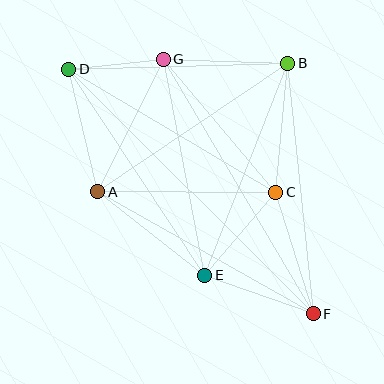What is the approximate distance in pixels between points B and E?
The distance between B and E is approximately 227 pixels.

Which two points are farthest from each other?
Points D and F are farthest from each other.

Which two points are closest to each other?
Points D and G are closest to each other.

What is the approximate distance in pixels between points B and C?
The distance between B and C is approximately 129 pixels.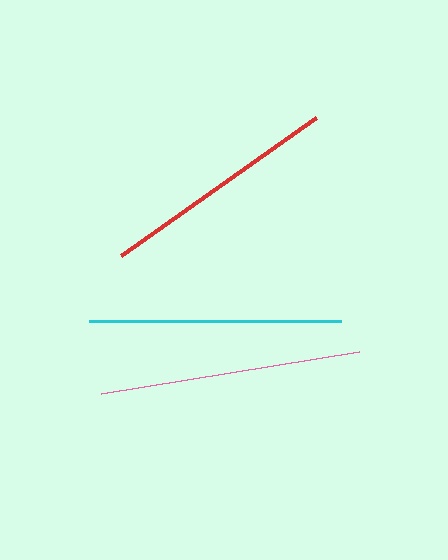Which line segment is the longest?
The pink line is the longest at approximately 262 pixels.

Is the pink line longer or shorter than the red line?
The pink line is longer than the red line.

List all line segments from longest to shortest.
From longest to shortest: pink, cyan, red.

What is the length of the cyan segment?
The cyan segment is approximately 252 pixels long.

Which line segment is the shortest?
The red line is the shortest at approximately 240 pixels.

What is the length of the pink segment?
The pink segment is approximately 262 pixels long.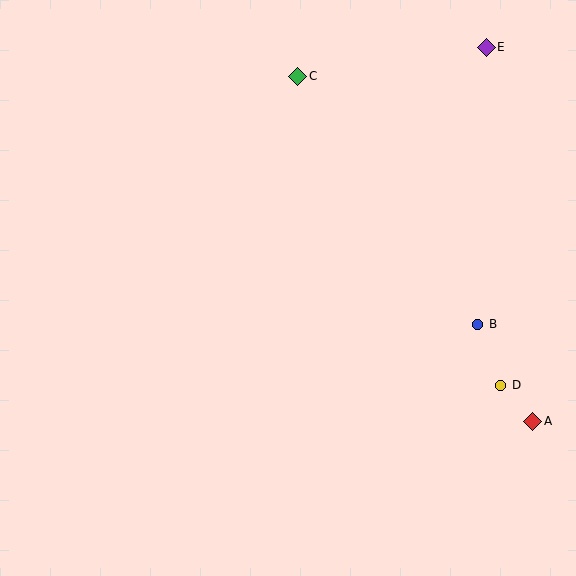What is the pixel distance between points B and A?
The distance between B and A is 112 pixels.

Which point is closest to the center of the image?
Point B at (478, 324) is closest to the center.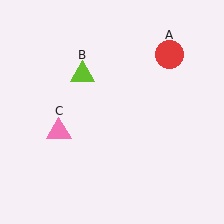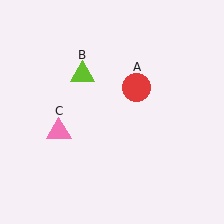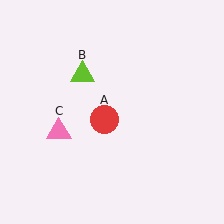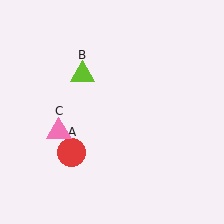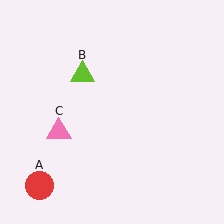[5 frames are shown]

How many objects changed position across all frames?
1 object changed position: red circle (object A).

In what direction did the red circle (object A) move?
The red circle (object A) moved down and to the left.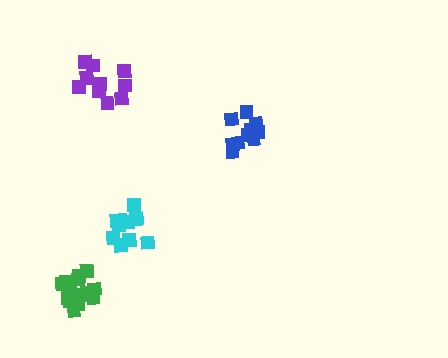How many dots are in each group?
Group 1: 10 dots, Group 2: 10 dots, Group 3: 15 dots, Group 4: 11 dots (46 total).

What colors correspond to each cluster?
The clusters are colored: purple, blue, green, cyan.